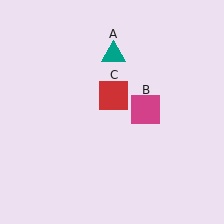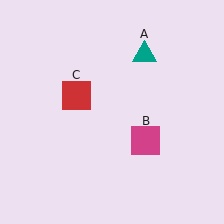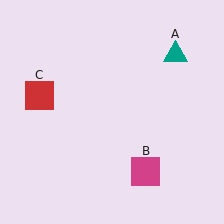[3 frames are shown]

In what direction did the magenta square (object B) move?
The magenta square (object B) moved down.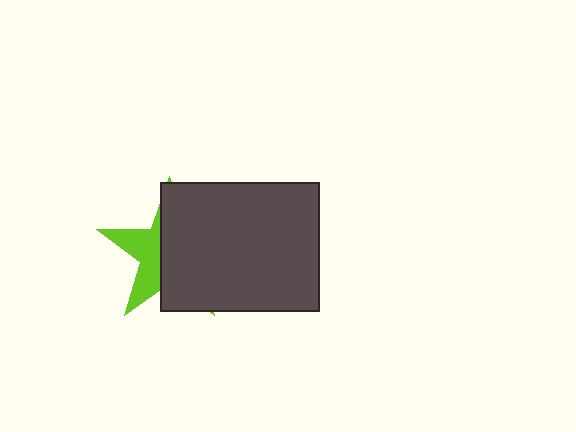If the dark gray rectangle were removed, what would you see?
You would see the complete lime star.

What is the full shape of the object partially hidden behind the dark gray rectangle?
The partially hidden object is a lime star.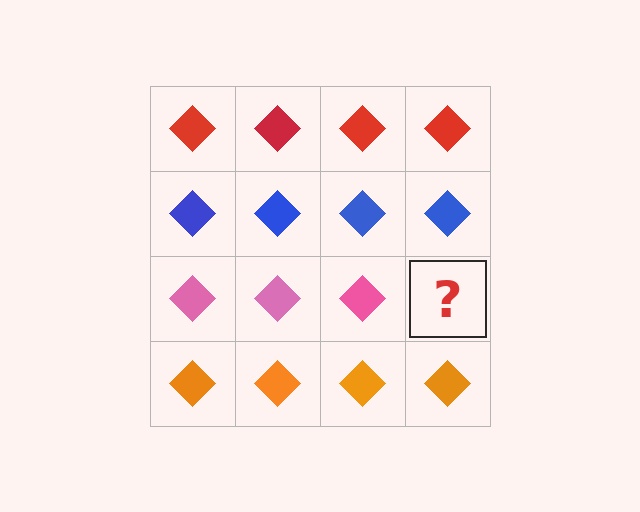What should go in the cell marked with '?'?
The missing cell should contain a pink diamond.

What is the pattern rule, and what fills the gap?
The rule is that each row has a consistent color. The gap should be filled with a pink diamond.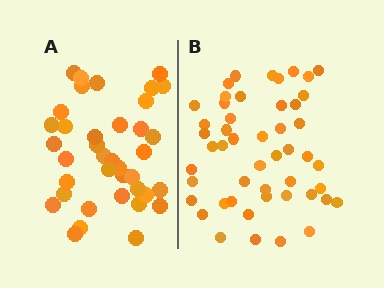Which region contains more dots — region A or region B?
Region B (the right region) has more dots.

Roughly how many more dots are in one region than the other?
Region B has roughly 12 or so more dots than region A.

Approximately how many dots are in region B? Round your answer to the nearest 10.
About 50 dots. (The exact count is 49, which rounds to 50.)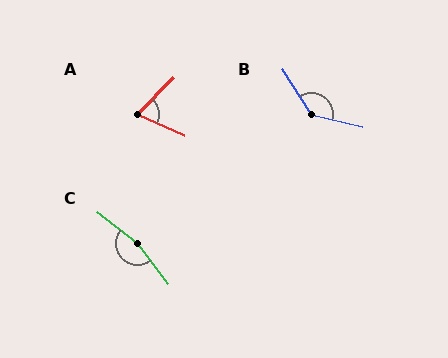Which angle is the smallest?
A, at approximately 69 degrees.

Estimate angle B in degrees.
Approximately 135 degrees.